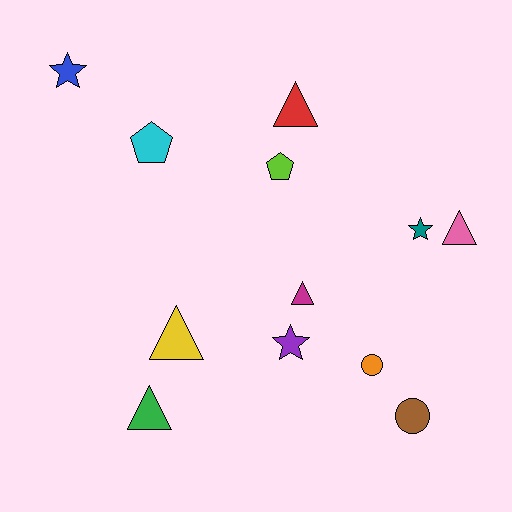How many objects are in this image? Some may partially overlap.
There are 12 objects.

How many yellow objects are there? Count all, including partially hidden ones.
There is 1 yellow object.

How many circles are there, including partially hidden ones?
There are 2 circles.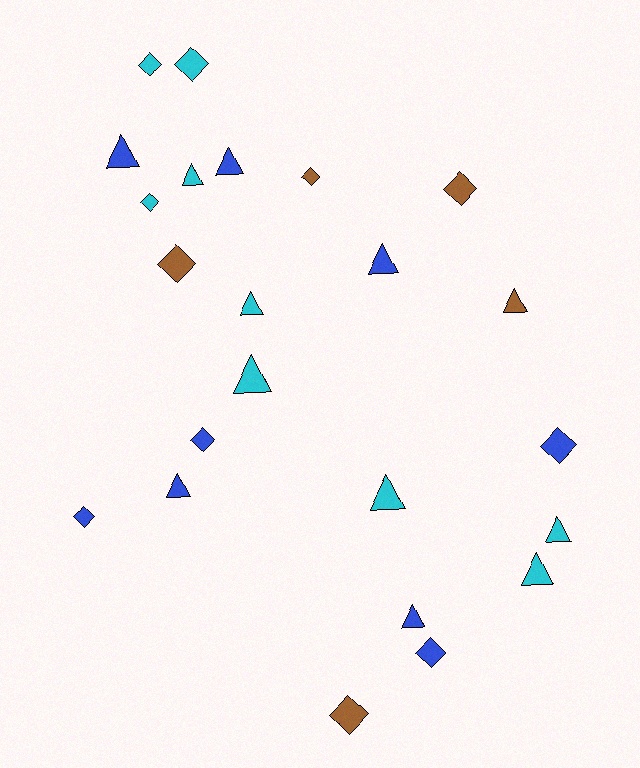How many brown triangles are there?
There is 1 brown triangle.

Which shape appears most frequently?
Triangle, with 12 objects.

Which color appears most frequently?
Cyan, with 9 objects.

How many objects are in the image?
There are 23 objects.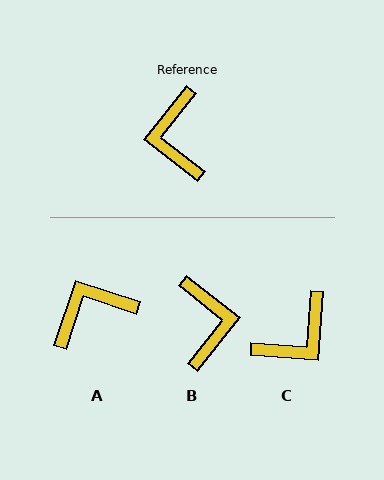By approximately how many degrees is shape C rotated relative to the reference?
Approximately 125 degrees counter-clockwise.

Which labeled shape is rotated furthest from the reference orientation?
B, about 180 degrees away.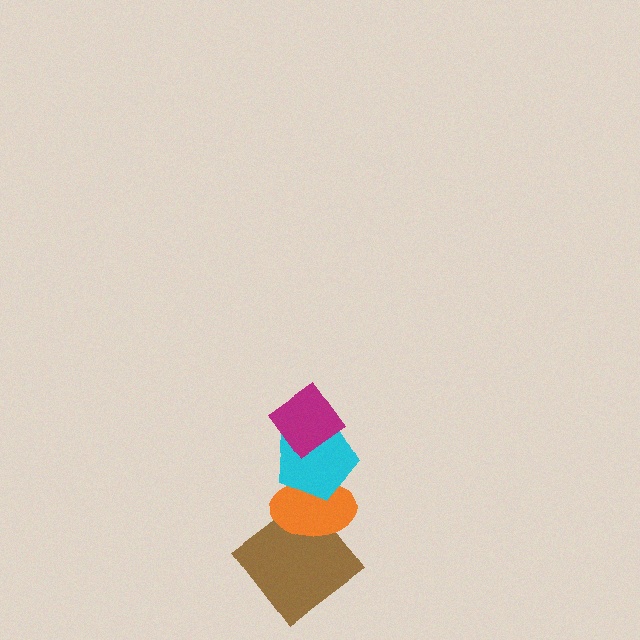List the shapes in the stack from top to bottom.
From top to bottom: the magenta diamond, the cyan pentagon, the orange ellipse, the brown diamond.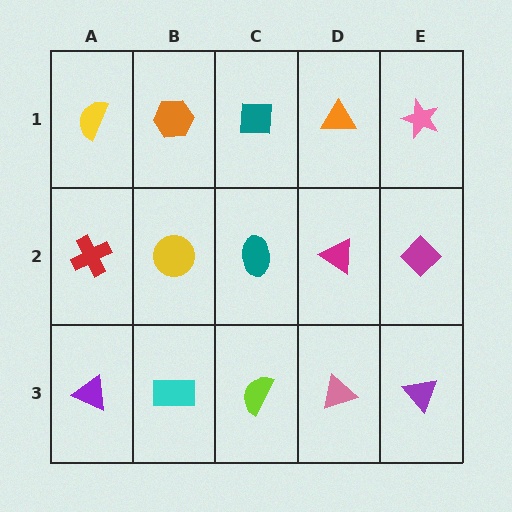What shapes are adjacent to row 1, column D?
A magenta triangle (row 2, column D), a teal square (row 1, column C), a pink star (row 1, column E).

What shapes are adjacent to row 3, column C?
A teal ellipse (row 2, column C), a cyan rectangle (row 3, column B), a pink triangle (row 3, column D).